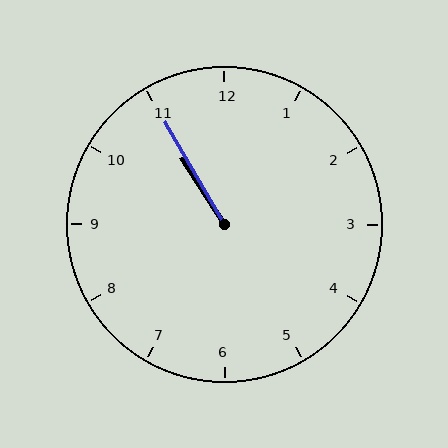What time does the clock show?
10:55.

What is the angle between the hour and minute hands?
Approximately 2 degrees.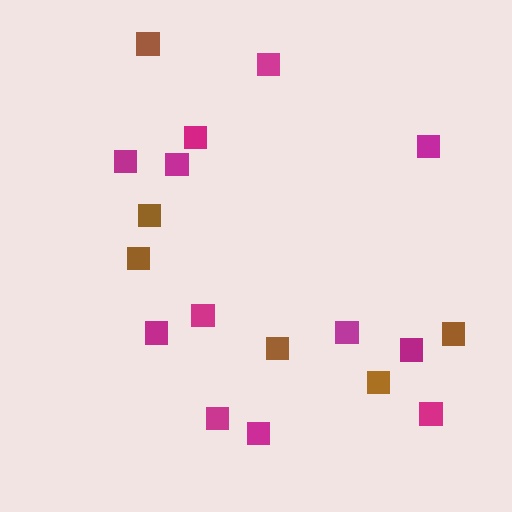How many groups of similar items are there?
There are 2 groups: one group of brown squares (6) and one group of magenta squares (12).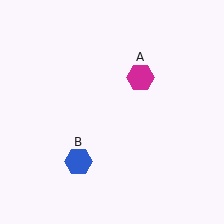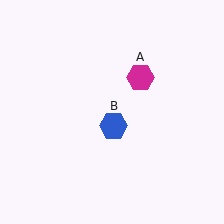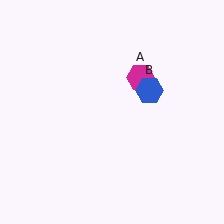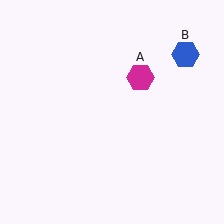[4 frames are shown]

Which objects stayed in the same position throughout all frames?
Magenta hexagon (object A) remained stationary.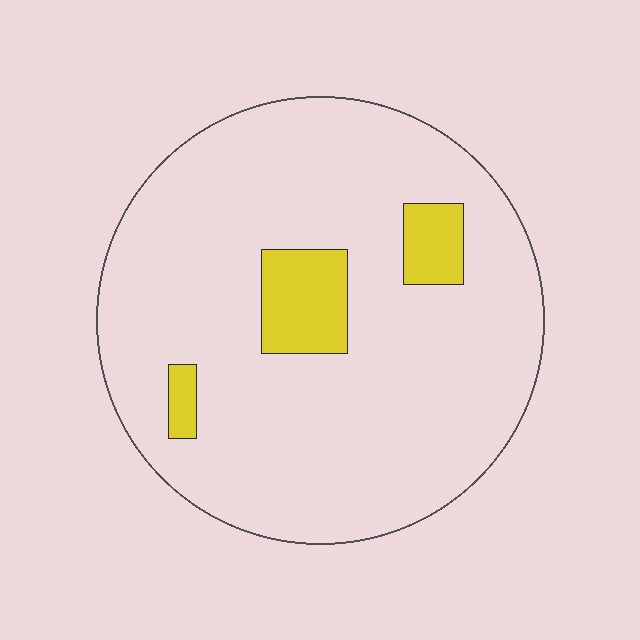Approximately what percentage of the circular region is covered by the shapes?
Approximately 10%.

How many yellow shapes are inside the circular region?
3.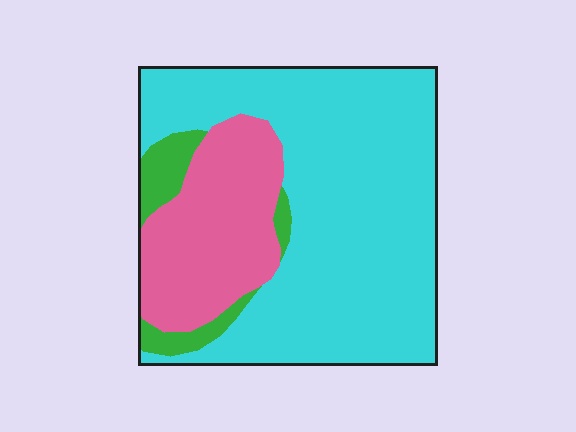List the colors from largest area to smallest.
From largest to smallest: cyan, pink, green.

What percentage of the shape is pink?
Pink takes up about one quarter (1/4) of the shape.